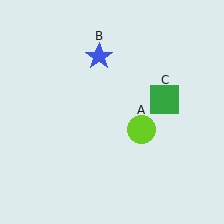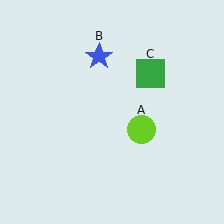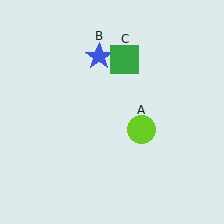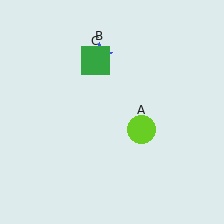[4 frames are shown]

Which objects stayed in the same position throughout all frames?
Lime circle (object A) and blue star (object B) remained stationary.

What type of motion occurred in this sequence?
The green square (object C) rotated counterclockwise around the center of the scene.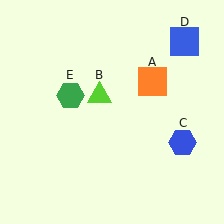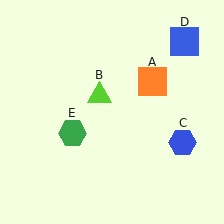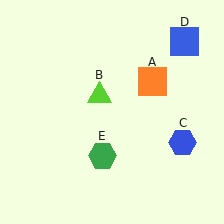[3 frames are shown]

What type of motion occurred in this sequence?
The green hexagon (object E) rotated counterclockwise around the center of the scene.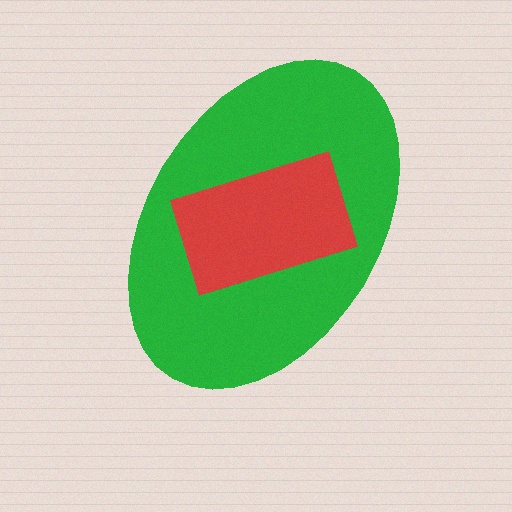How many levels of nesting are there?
2.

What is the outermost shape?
The green ellipse.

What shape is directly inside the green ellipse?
The red rectangle.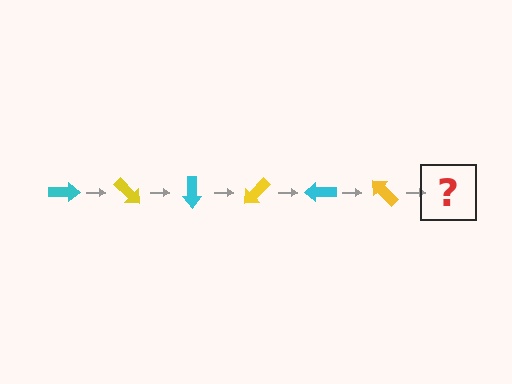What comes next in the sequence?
The next element should be a cyan arrow, rotated 270 degrees from the start.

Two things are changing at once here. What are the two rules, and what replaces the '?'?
The two rules are that it rotates 45 degrees each step and the color cycles through cyan and yellow. The '?' should be a cyan arrow, rotated 270 degrees from the start.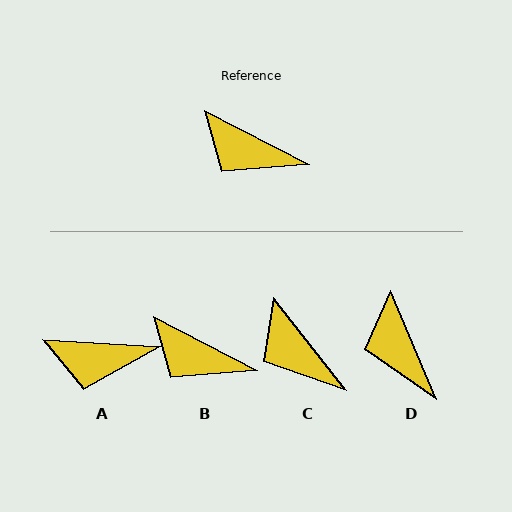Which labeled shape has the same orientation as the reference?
B.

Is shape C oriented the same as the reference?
No, it is off by about 24 degrees.